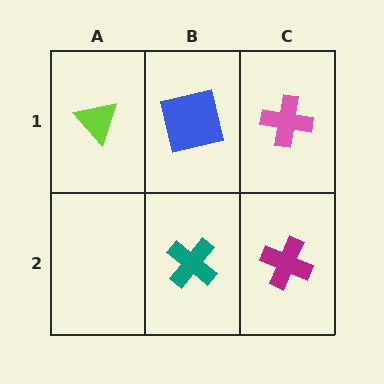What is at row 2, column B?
A teal cross.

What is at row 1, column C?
A pink cross.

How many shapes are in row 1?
3 shapes.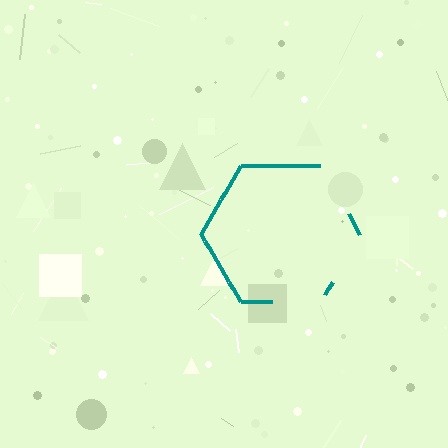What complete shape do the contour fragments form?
The contour fragments form a hexagon.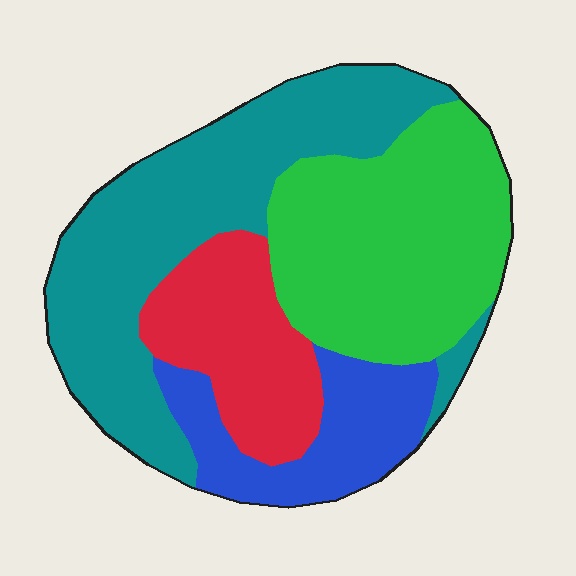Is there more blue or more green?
Green.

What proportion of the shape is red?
Red takes up less than a quarter of the shape.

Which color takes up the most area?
Teal, at roughly 35%.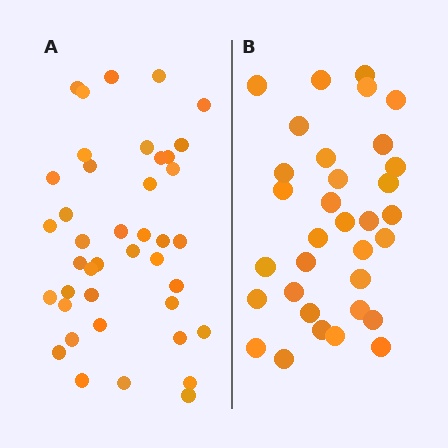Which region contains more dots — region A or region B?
Region A (the left region) has more dots.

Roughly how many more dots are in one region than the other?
Region A has roughly 8 or so more dots than region B.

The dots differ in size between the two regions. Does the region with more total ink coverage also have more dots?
No. Region B has more total ink coverage because its dots are larger, but region A actually contains more individual dots. Total area can be misleading — the number of items is what matters here.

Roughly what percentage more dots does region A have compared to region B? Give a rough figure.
About 25% more.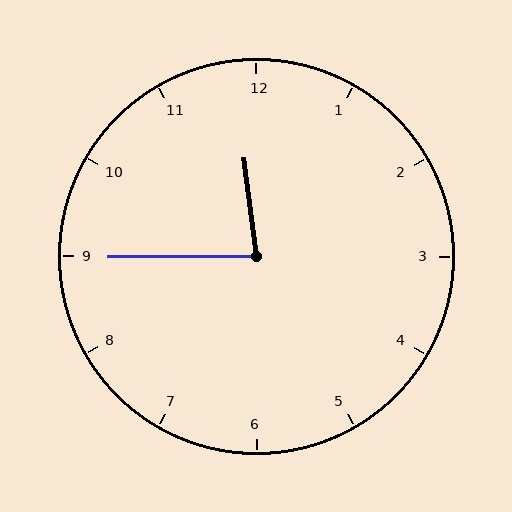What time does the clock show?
11:45.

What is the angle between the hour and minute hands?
Approximately 82 degrees.